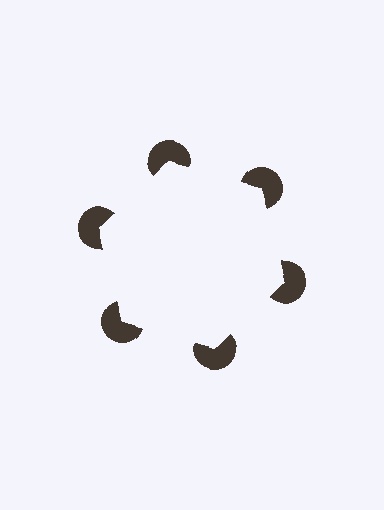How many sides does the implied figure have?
6 sides.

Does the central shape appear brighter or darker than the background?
It typically appears slightly brighter than the background, even though no actual brightness change is drawn.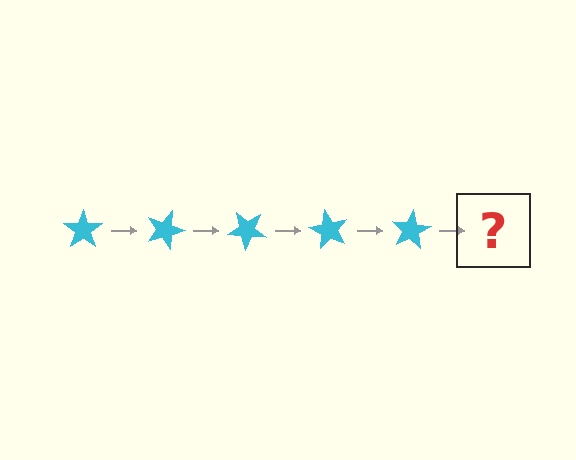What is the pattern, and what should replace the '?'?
The pattern is that the star rotates 20 degrees each step. The '?' should be a cyan star rotated 100 degrees.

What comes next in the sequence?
The next element should be a cyan star rotated 100 degrees.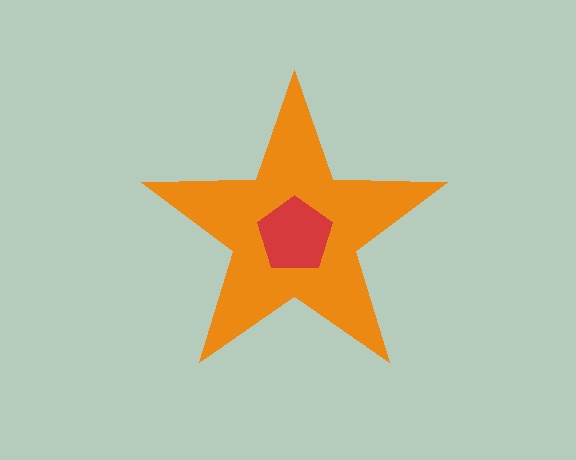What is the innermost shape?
The red pentagon.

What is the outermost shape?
The orange star.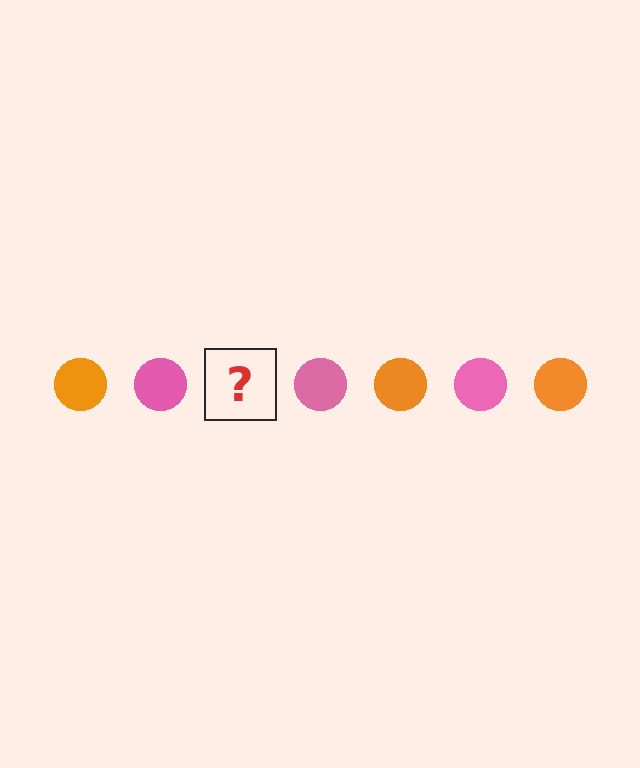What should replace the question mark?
The question mark should be replaced with an orange circle.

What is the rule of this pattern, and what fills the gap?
The rule is that the pattern cycles through orange, pink circles. The gap should be filled with an orange circle.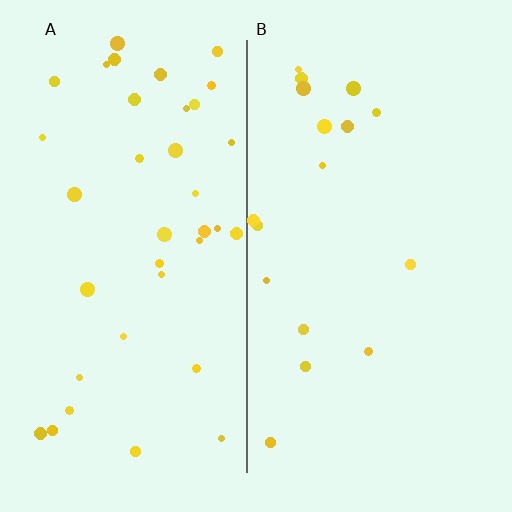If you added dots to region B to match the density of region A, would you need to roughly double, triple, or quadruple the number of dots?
Approximately double.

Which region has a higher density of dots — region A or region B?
A (the left).